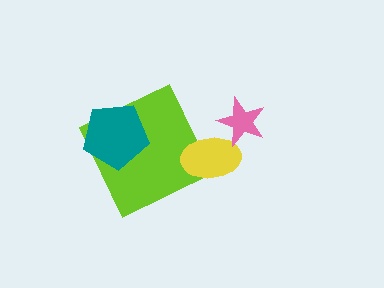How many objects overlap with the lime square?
2 objects overlap with the lime square.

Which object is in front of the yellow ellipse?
The pink star is in front of the yellow ellipse.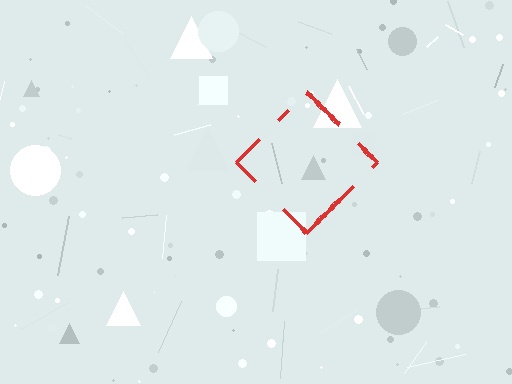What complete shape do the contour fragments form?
The contour fragments form a diamond.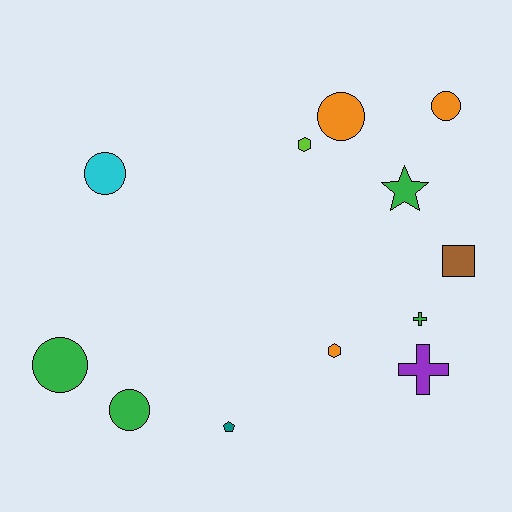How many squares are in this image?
There is 1 square.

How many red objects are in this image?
There are no red objects.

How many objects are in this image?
There are 12 objects.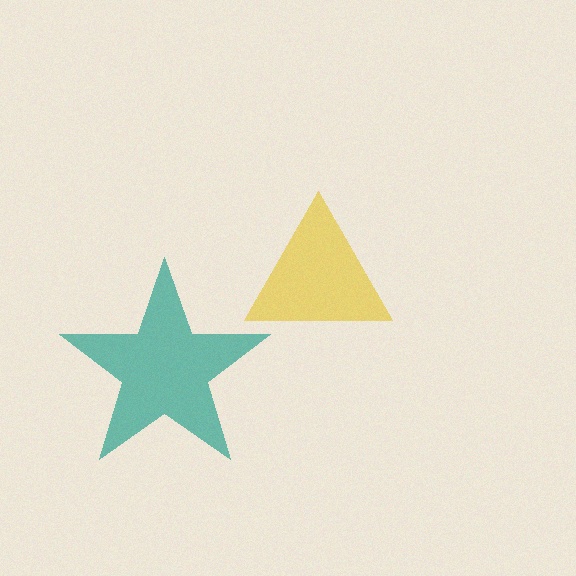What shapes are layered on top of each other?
The layered shapes are: a yellow triangle, a teal star.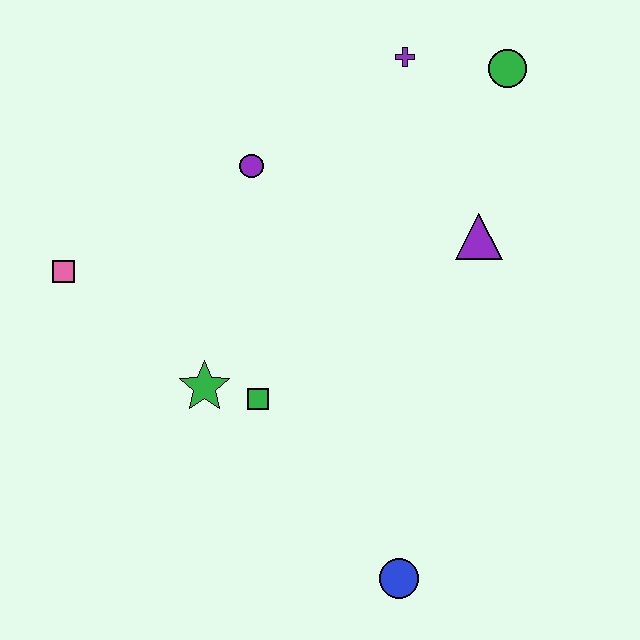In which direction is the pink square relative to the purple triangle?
The pink square is to the left of the purple triangle.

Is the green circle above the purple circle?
Yes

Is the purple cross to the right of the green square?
Yes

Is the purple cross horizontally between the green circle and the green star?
Yes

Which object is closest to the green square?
The green star is closest to the green square.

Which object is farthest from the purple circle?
The blue circle is farthest from the purple circle.